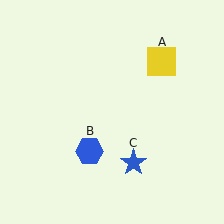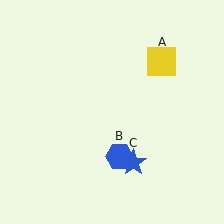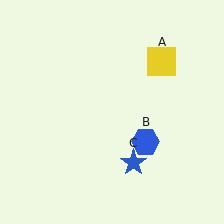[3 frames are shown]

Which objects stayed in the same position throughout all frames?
Yellow square (object A) and blue star (object C) remained stationary.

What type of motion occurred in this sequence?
The blue hexagon (object B) rotated counterclockwise around the center of the scene.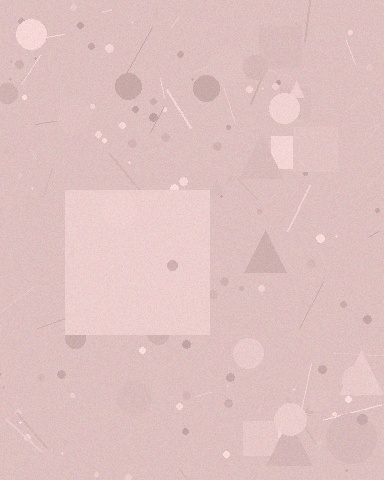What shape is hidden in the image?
A square is hidden in the image.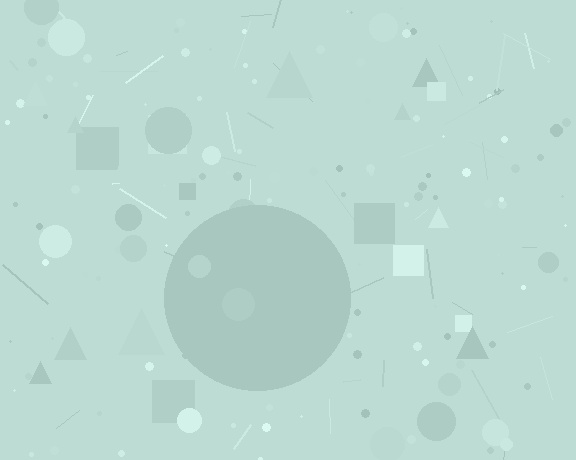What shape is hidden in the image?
A circle is hidden in the image.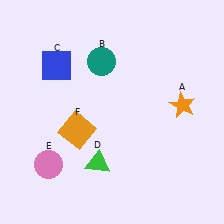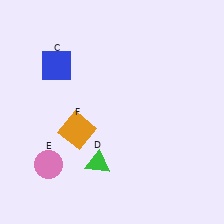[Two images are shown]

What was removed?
The teal circle (B), the orange star (A) were removed in Image 2.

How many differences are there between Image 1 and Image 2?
There are 2 differences between the two images.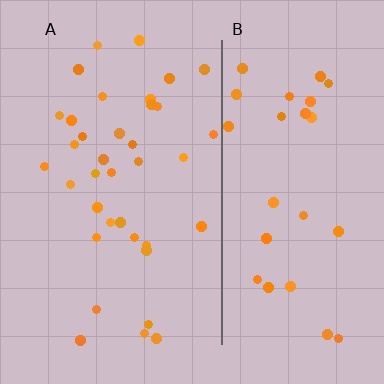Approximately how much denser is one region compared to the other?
Approximately 1.3× — region A over region B.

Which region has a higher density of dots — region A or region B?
A (the left).